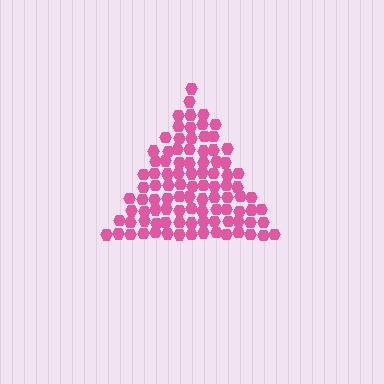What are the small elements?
The small elements are hexagons.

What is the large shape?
The large shape is a triangle.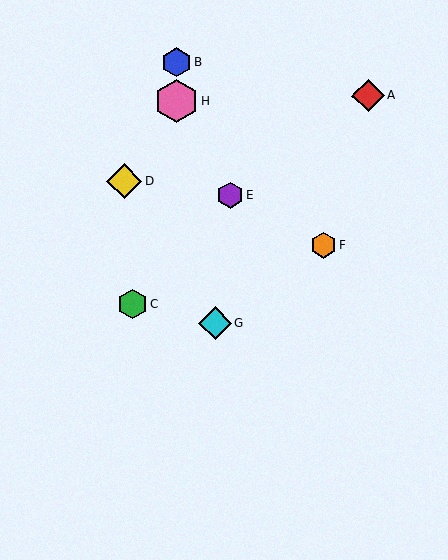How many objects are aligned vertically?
2 objects (B, H) are aligned vertically.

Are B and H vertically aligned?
Yes, both are at x≈177.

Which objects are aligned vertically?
Objects B, H are aligned vertically.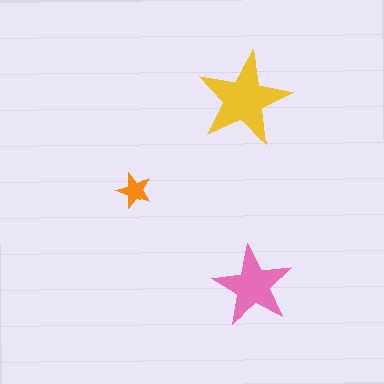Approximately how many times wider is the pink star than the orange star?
About 2.5 times wider.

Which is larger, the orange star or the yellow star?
The yellow one.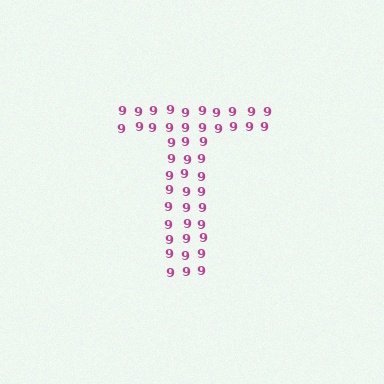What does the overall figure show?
The overall figure shows the letter T.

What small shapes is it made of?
It is made of small digit 9's.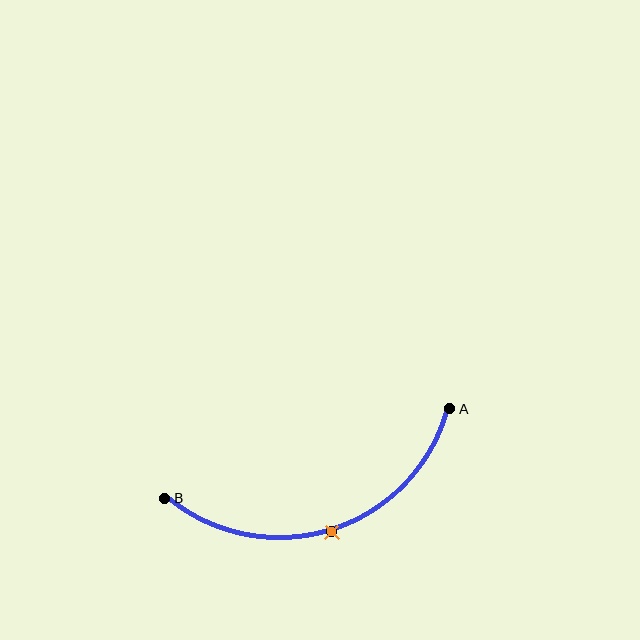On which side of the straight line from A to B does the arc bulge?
The arc bulges below the straight line connecting A and B.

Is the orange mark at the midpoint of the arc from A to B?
Yes. The orange mark lies on the arc at equal arc-length from both A and B — it is the arc midpoint.